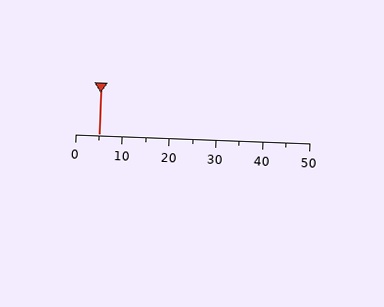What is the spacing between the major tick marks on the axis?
The major ticks are spaced 10 apart.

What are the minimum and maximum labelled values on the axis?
The axis runs from 0 to 50.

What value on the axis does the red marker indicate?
The marker indicates approximately 5.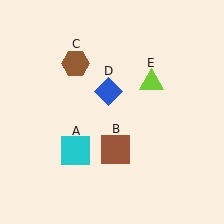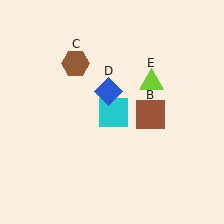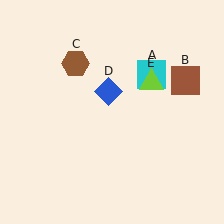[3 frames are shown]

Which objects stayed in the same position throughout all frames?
Brown hexagon (object C) and blue diamond (object D) and lime triangle (object E) remained stationary.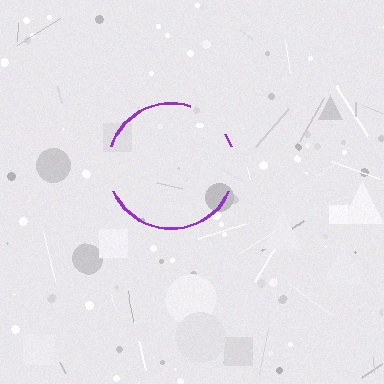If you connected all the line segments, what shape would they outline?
They would outline a circle.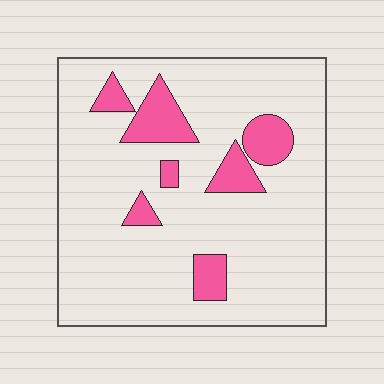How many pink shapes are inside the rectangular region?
7.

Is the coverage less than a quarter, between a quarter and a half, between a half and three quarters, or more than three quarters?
Less than a quarter.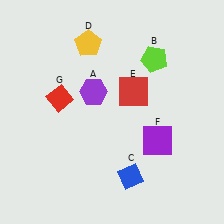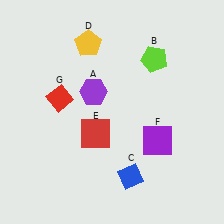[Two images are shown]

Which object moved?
The red square (E) moved down.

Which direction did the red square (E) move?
The red square (E) moved down.